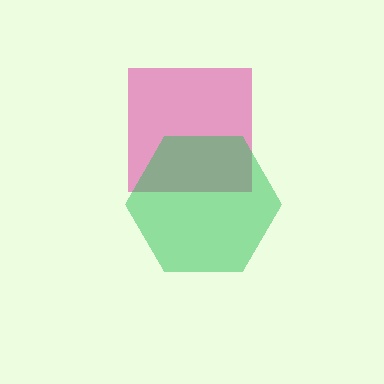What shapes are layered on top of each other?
The layered shapes are: a pink square, a green hexagon.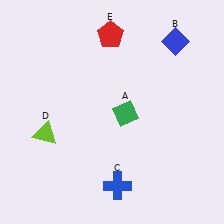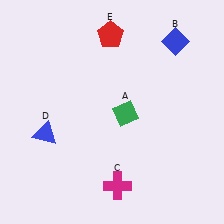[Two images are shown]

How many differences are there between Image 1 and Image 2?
There are 2 differences between the two images.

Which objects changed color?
C changed from blue to magenta. D changed from lime to blue.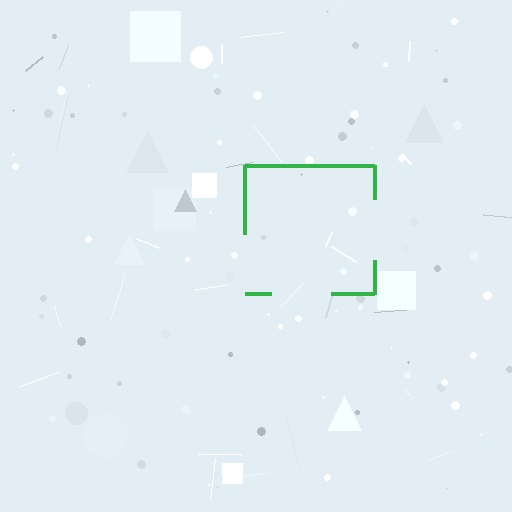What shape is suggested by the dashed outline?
The dashed outline suggests a square.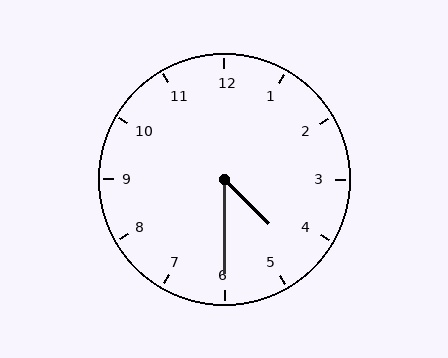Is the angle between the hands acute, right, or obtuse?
It is acute.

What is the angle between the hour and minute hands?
Approximately 45 degrees.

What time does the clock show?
4:30.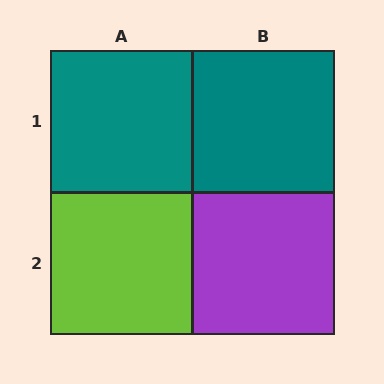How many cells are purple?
1 cell is purple.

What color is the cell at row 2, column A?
Lime.